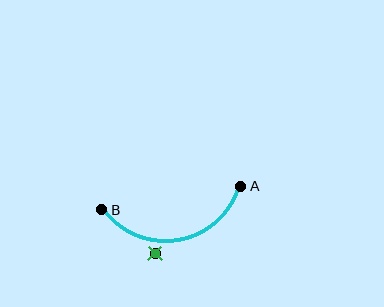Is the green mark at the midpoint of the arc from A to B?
No — the green mark does not lie on the arc at all. It sits slightly outside the curve.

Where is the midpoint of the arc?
The arc midpoint is the point on the curve farthest from the straight line joining A and B. It sits below that line.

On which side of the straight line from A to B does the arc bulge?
The arc bulges below the straight line connecting A and B.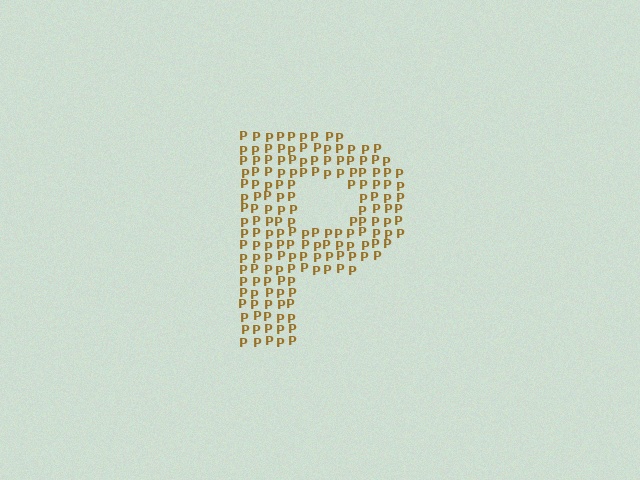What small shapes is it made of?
It is made of small letter P's.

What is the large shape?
The large shape is the letter P.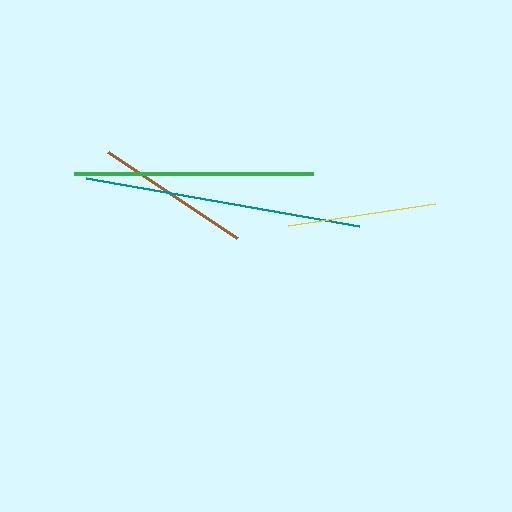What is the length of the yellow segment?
The yellow segment is approximately 149 pixels long.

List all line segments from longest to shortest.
From longest to shortest: teal, green, brown, yellow.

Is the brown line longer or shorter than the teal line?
The teal line is longer than the brown line.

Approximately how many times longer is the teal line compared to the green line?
The teal line is approximately 1.2 times the length of the green line.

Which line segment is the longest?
The teal line is the longest at approximately 277 pixels.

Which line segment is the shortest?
The yellow line is the shortest at approximately 149 pixels.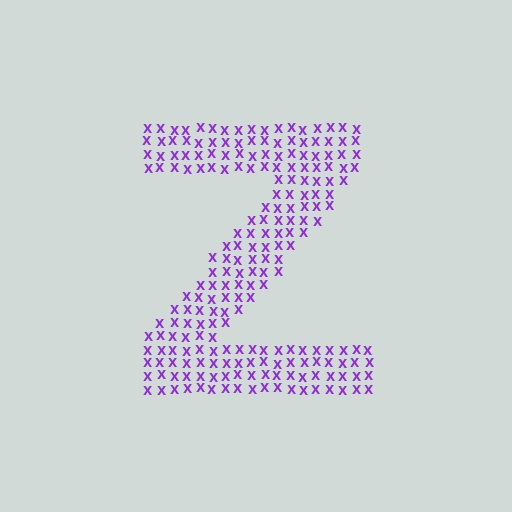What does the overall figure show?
The overall figure shows the letter Z.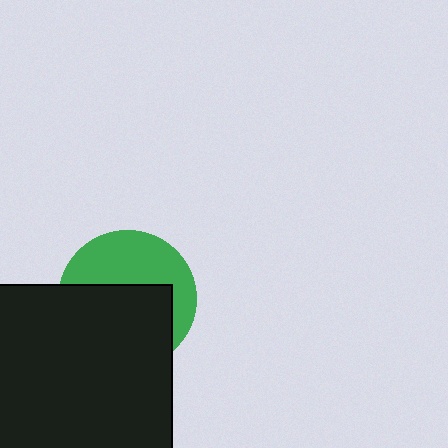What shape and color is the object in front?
The object in front is a black square.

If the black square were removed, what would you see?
You would see the complete green circle.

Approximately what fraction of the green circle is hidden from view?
Roughly 56% of the green circle is hidden behind the black square.